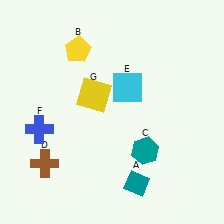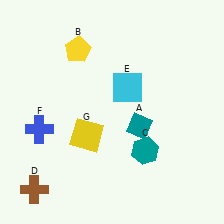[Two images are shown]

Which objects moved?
The objects that moved are: the teal diamond (A), the brown cross (D), the yellow square (G).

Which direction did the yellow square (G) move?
The yellow square (G) moved down.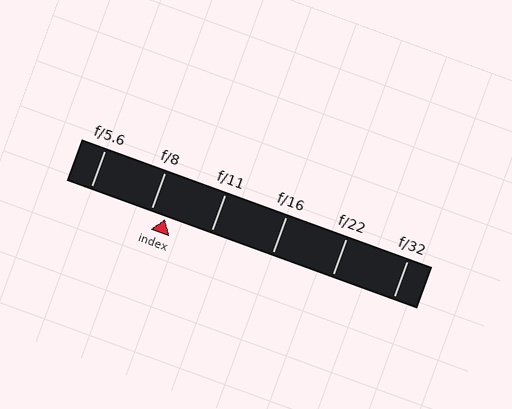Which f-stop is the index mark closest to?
The index mark is closest to f/8.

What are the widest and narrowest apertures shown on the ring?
The widest aperture shown is f/5.6 and the narrowest is f/32.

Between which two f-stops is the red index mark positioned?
The index mark is between f/8 and f/11.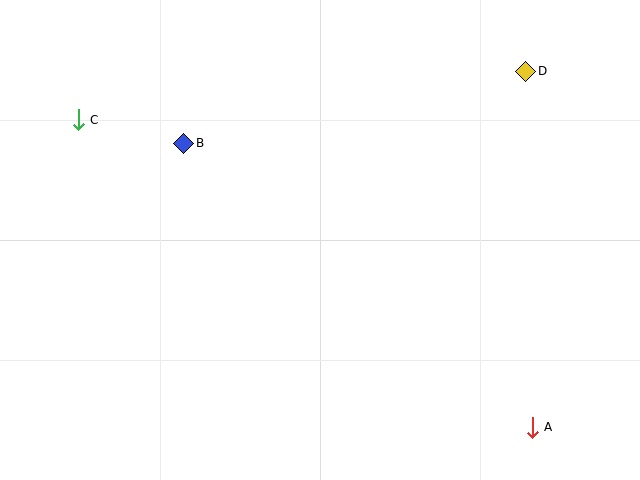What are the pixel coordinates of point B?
Point B is at (184, 143).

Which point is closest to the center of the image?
Point B at (184, 143) is closest to the center.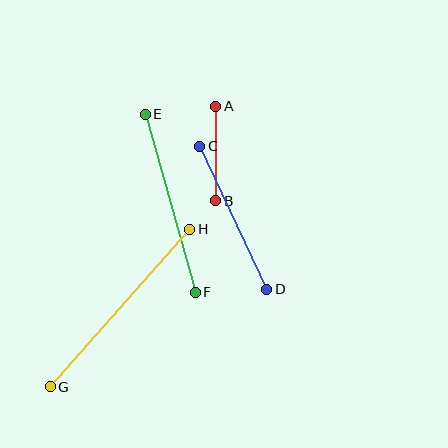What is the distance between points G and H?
The distance is approximately 211 pixels.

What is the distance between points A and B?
The distance is approximately 95 pixels.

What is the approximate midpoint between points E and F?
The midpoint is at approximately (170, 203) pixels.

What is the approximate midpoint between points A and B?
The midpoint is at approximately (216, 154) pixels.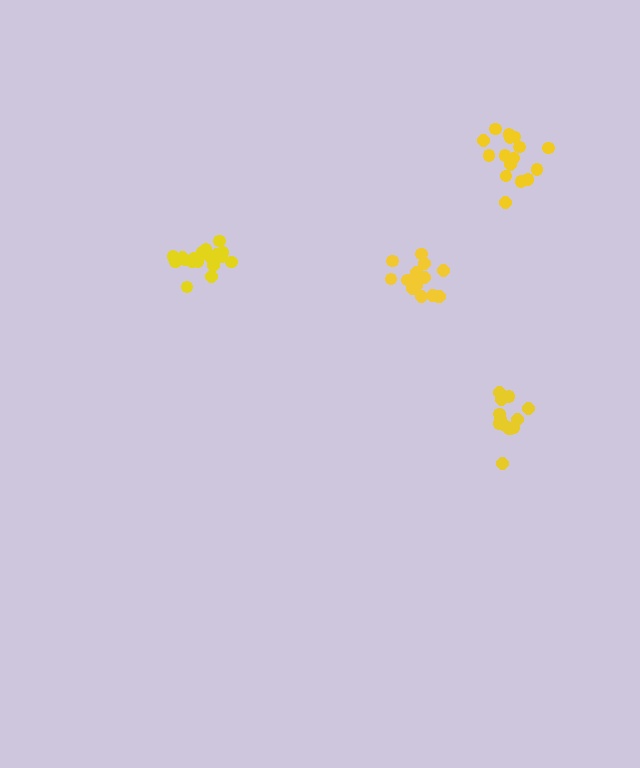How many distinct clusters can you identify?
There are 4 distinct clusters.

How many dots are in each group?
Group 1: 15 dots, Group 2: 16 dots, Group 3: 19 dots, Group 4: 13 dots (63 total).